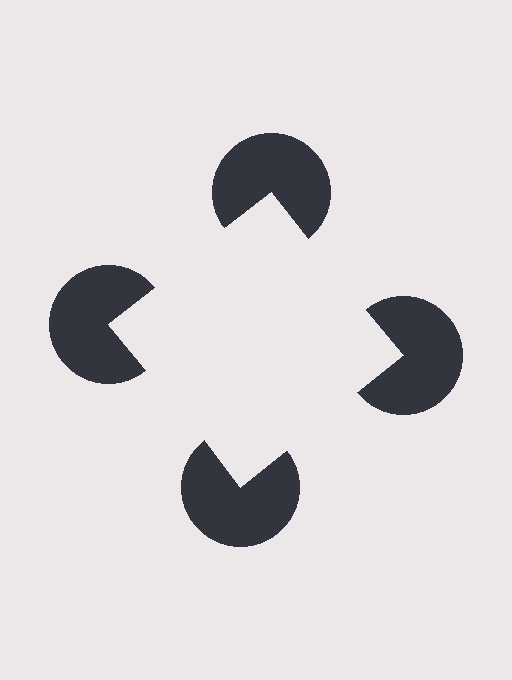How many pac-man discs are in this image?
There are 4 — one at each vertex of the illusory square.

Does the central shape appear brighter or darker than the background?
It typically appears slightly brighter than the background, even though no actual brightness change is drawn.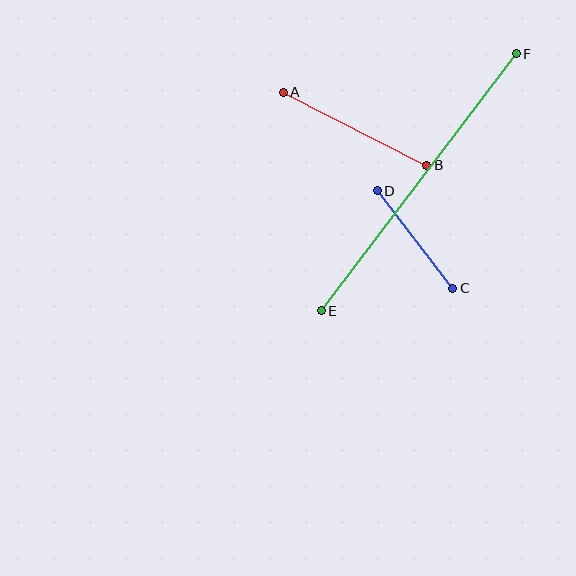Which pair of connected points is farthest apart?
Points E and F are farthest apart.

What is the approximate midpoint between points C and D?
The midpoint is at approximately (415, 239) pixels.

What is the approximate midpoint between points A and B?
The midpoint is at approximately (355, 129) pixels.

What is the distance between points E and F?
The distance is approximately 323 pixels.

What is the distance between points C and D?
The distance is approximately 123 pixels.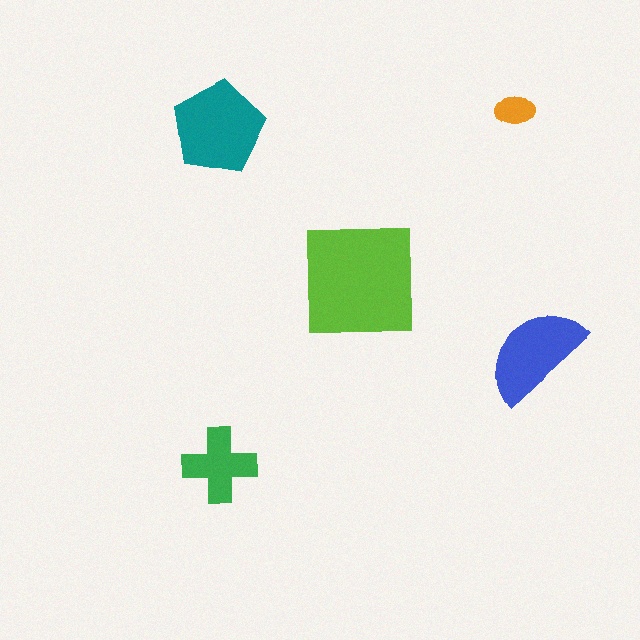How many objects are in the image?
There are 5 objects in the image.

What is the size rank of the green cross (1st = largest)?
4th.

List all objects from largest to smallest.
The lime square, the teal pentagon, the blue semicircle, the green cross, the orange ellipse.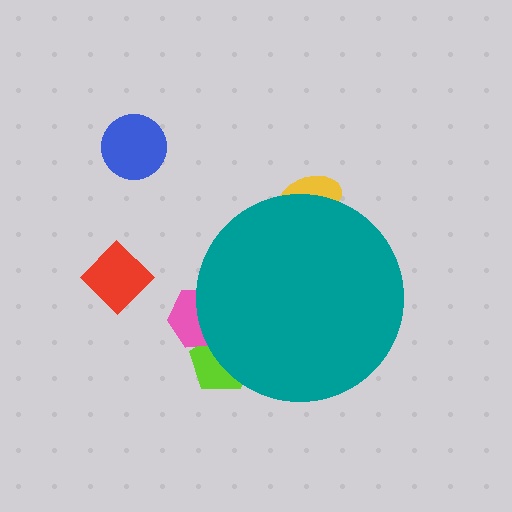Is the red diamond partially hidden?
No, the red diamond is fully visible.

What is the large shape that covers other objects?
A teal circle.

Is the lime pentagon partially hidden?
Yes, the lime pentagon is partially hidden behind the teal circle.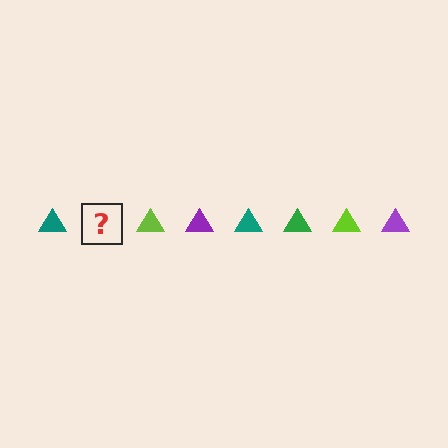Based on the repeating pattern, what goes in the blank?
The blank should be a green triangle.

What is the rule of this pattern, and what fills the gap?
The rule is that the pattern cycles through teal, green, lime, purple triangles. The gap should be filled with a green triangle.